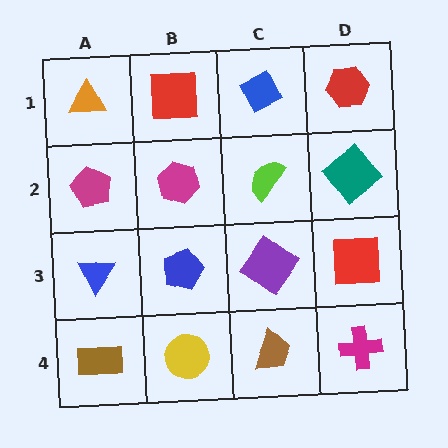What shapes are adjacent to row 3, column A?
A magenta pentagon (row 2, column A), a brown rectangle (row 4, column A), a blue pentagon (row 3, column B).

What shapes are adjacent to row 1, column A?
A magenta pentagon (row 2, column A), a red square (row 1, column B).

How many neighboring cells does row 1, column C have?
3.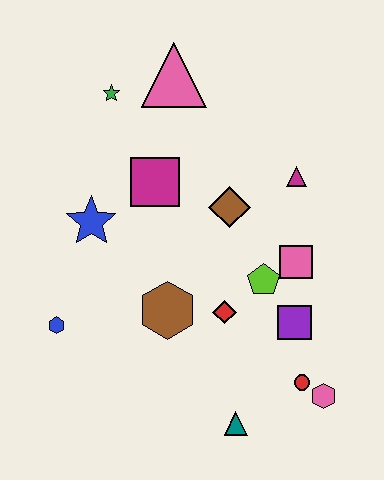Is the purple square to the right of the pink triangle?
Yes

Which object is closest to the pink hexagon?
The red circle is closest to the pink hexagon.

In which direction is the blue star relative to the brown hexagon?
The blue star is above the brown hexagon.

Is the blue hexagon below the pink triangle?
Yes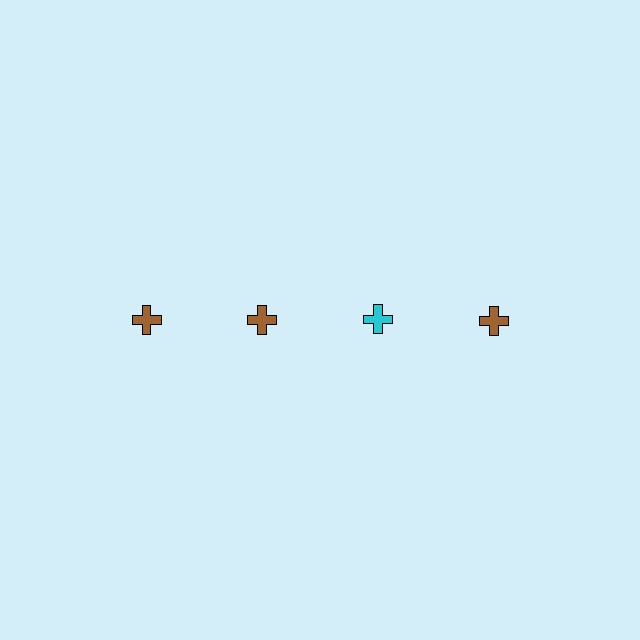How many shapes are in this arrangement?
There are 4 shapes arranged in a grid pattern.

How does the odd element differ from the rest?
It has a different color: cyan instead of brown.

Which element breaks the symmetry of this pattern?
The cyan cross in the top row, center column breaks the symmetry. All other shapes are brown crosses.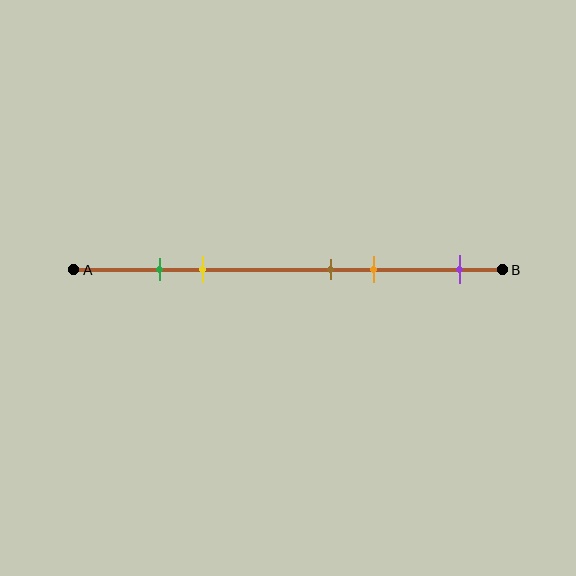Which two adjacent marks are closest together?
The green and yellow marks are the closest adjacent pair.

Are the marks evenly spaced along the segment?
No, the marks are not evenly spaced.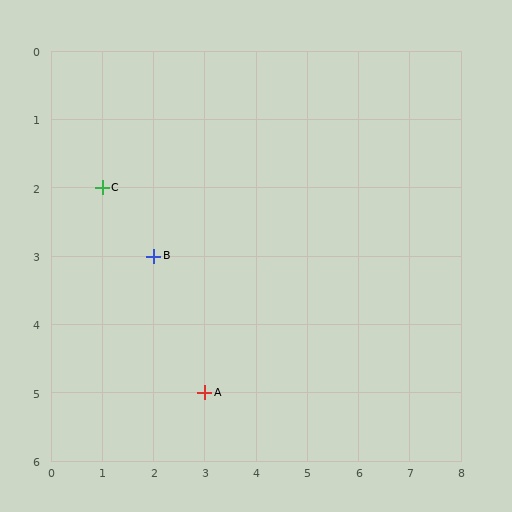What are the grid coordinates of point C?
Point C is at grid coordinates (1, 2).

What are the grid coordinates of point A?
Point A is at grid coordinates (3, 5).